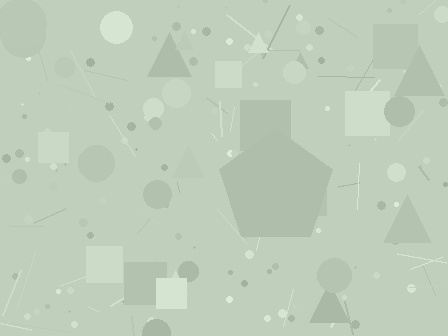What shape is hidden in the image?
A pentagon is hidden in the image.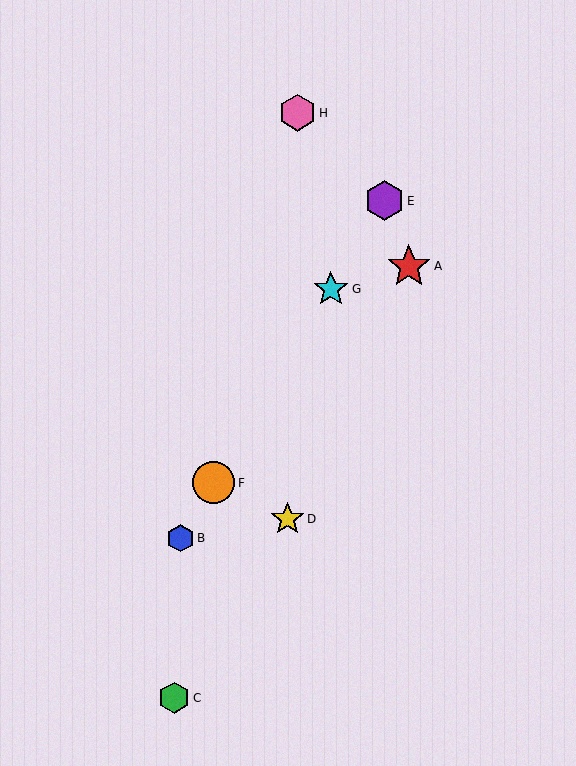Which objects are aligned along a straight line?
Objects B, E, F, G are aligned along a straight line.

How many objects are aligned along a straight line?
4 objects (B, E, F, G) are aligned along a straight line.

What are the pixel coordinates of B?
Object B is at (181, 538).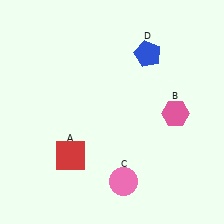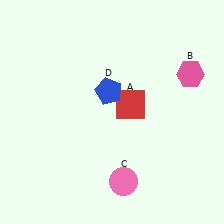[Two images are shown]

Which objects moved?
The objects that moved are: the red square (A), the pink hexagon (B), the blue pentagon (D).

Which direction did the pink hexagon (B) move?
The pink hexagon (B) moved up.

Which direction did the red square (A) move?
The red square (A) moved right.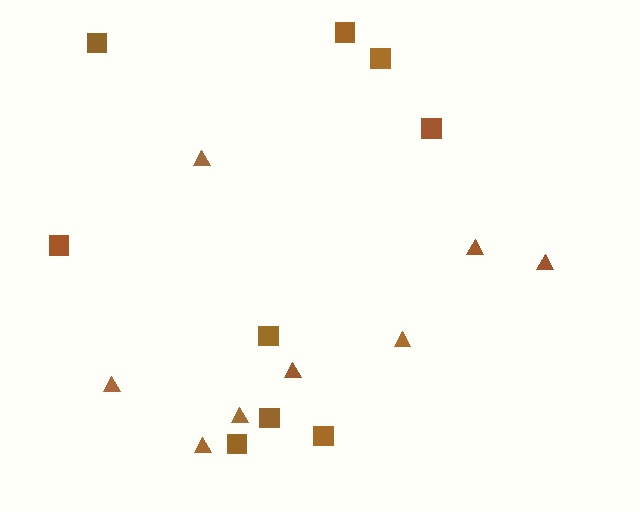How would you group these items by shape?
There are 2 groups: one group of squares (9) and one group of triangles (8).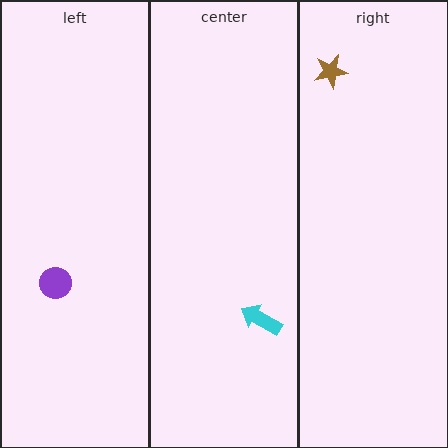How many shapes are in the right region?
1.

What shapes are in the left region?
The purple circle.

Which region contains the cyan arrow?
The center region.